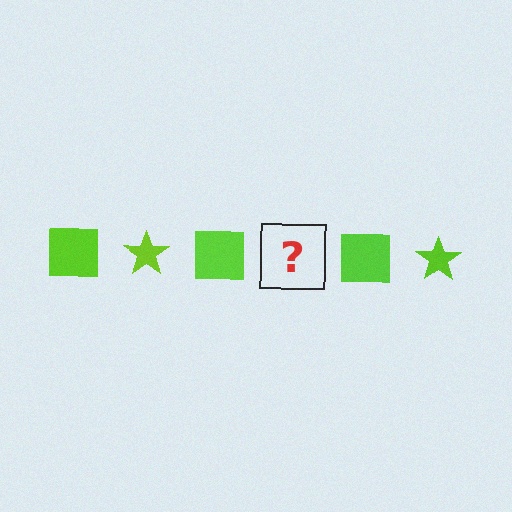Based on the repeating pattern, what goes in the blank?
The blank should be a lime star.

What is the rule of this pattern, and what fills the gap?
The rule is that the pattern cycles through square, star shapes in lime. The gap should be filled with a lime star.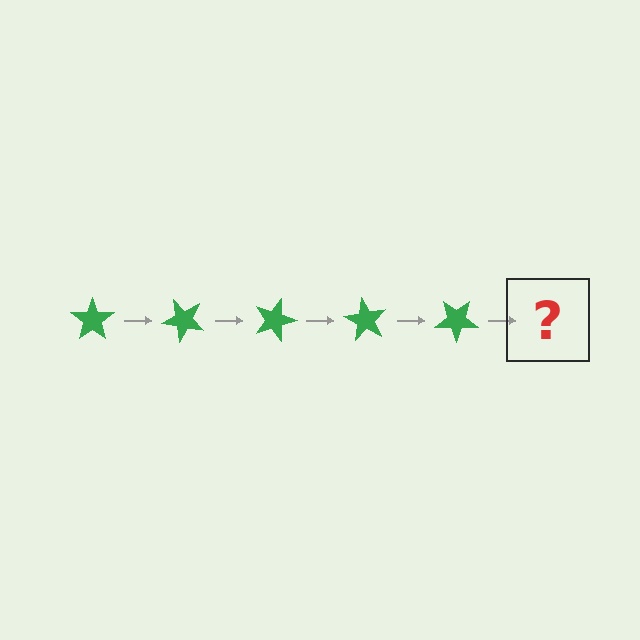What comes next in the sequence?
The next element should be a green star rotated 225 degrees.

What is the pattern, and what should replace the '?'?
The pattern is that the star rotates 45 degrees each step. The '?' should be a green star rotated 225 degrees.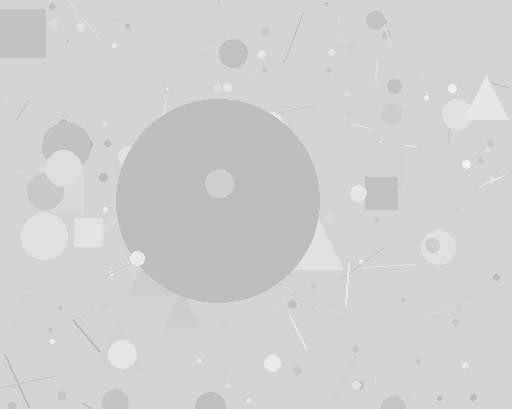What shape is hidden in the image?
A circle is hidden in the image.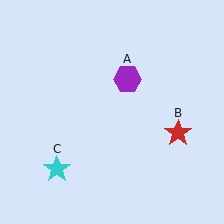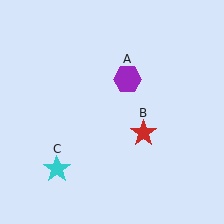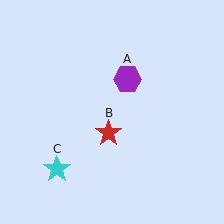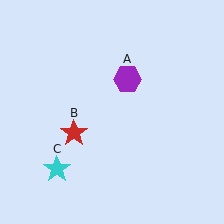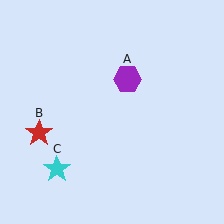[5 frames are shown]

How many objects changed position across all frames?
1 object changed position: red star (object B).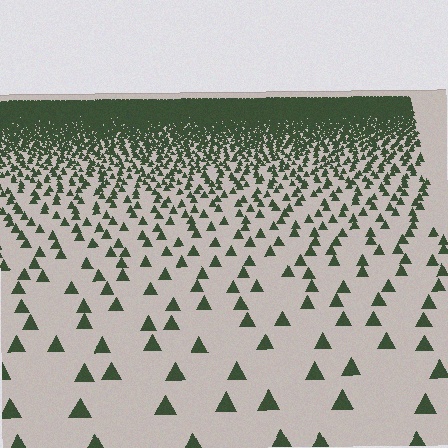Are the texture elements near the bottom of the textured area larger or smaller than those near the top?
Larger. Near the bottom, elements are closer to the viewer and appear at a bigger on-screen size.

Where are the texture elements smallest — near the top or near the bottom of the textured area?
Near the top.